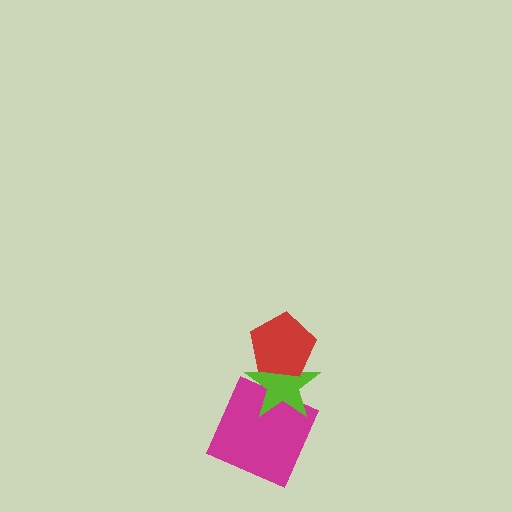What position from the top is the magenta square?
The magenta square is 3rd from the top.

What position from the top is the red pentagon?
The red pentagon is 1st from the top.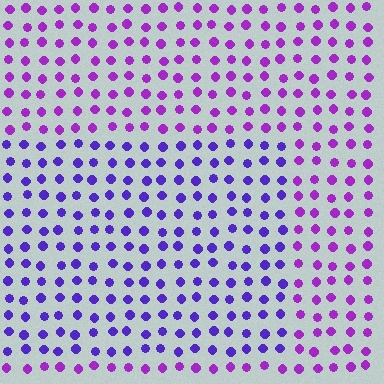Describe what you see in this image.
The image is filled with small purple elements in a uniform arrangement. A rectangle-shaped region is visible where the elements are tinted to a slightly different hue, forming a subtle color boundary.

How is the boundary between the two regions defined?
The boundary is defined purely by a slight shift in hue (about 31 degrees). Spacing, size, and orientation are identical on both sides.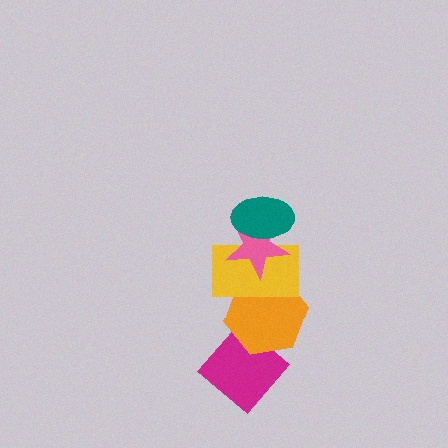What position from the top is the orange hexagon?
The orange hexagon is 4th from the top.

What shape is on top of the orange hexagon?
The yellow rectangle is on top of the orange hexagon.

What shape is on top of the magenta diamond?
The orange hexagon is on top of the magenta diamond.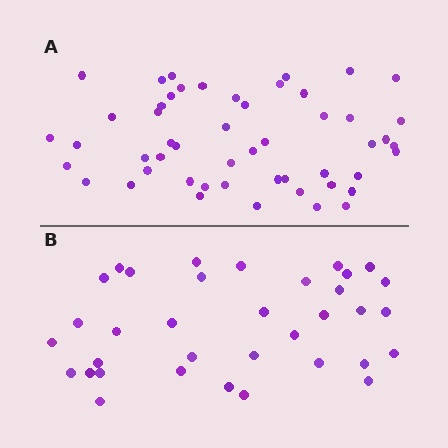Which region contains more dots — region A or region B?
Region A (the top region) has more dots.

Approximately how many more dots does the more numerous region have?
Region A has approximately 15 more dots than region B.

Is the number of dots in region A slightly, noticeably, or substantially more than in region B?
Region A has substantially more. The ratio is roughly 1.5 to 1.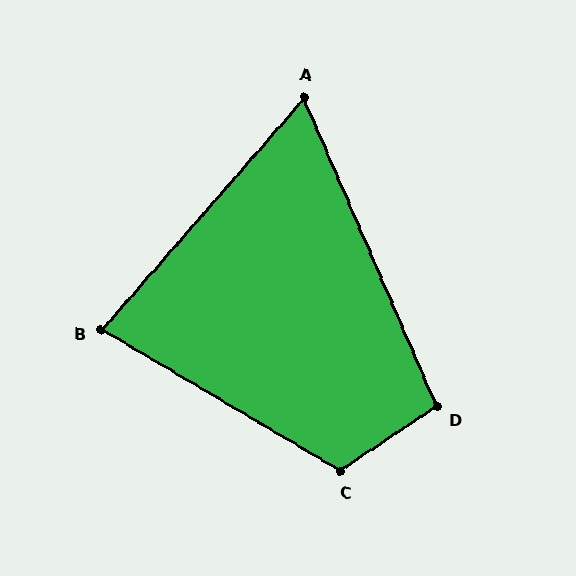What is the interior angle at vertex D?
Approximately 100 degrees (obtuse).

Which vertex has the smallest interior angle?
A, at approximately 65 degrees.